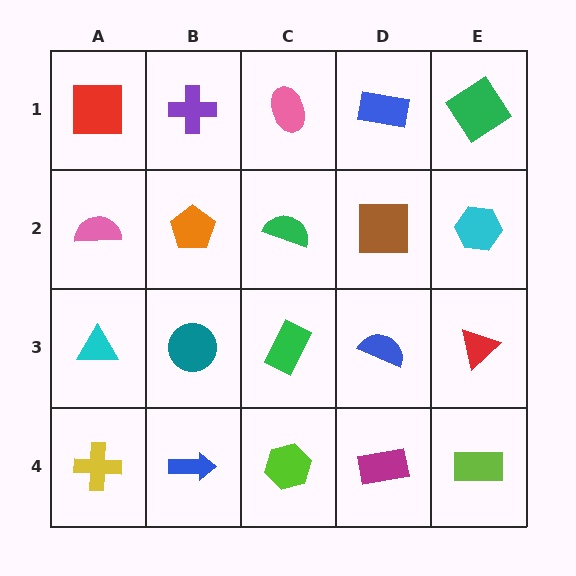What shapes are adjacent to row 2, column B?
A purple cross (row 1, column B), a teal circle (row 3, column B), a pink semicircle (row 2, column A), a green semicircle (row 2, column C).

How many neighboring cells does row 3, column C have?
4.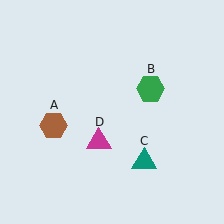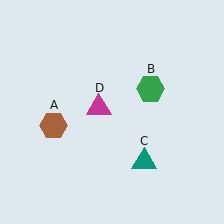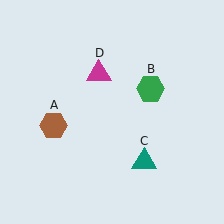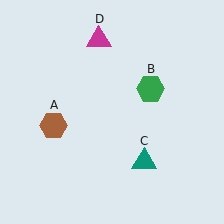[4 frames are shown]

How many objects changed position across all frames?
1 object changed position: magenta triangle (object D).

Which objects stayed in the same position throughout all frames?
Brown hexagon (object A) and green hexagon (object B) and teal triangle (object C) remained stationary.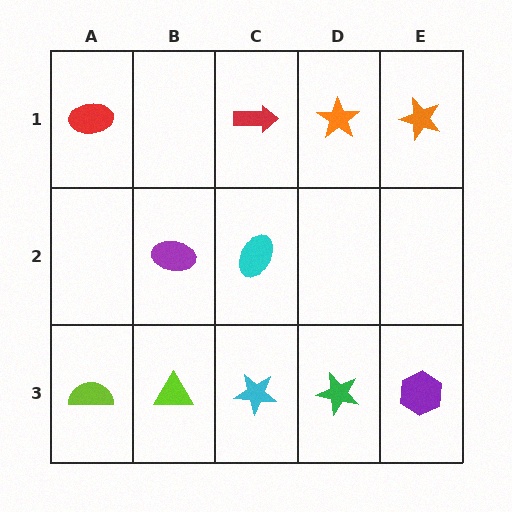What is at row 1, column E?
An orange star.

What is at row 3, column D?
A green star.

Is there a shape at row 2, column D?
No, that cell is empty.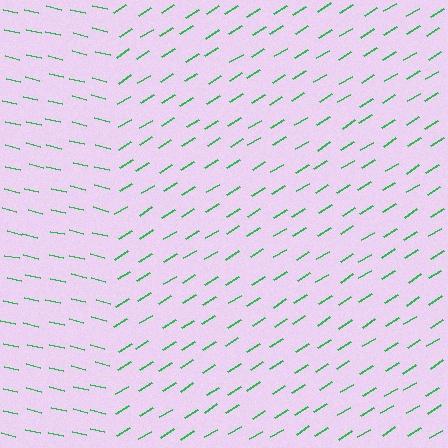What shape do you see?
I see a rectangle.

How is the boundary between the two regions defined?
The boundary is defined purely by a change in line orientation (approximately 45 degrees difference). All lines are the same color and thickness.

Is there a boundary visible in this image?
Yes, there is a texture boundary formed by a change in line orientation.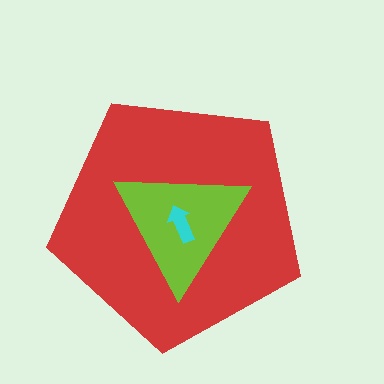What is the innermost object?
The cyan arrow.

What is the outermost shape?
The red pentagon.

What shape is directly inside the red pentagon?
The lime triangle.